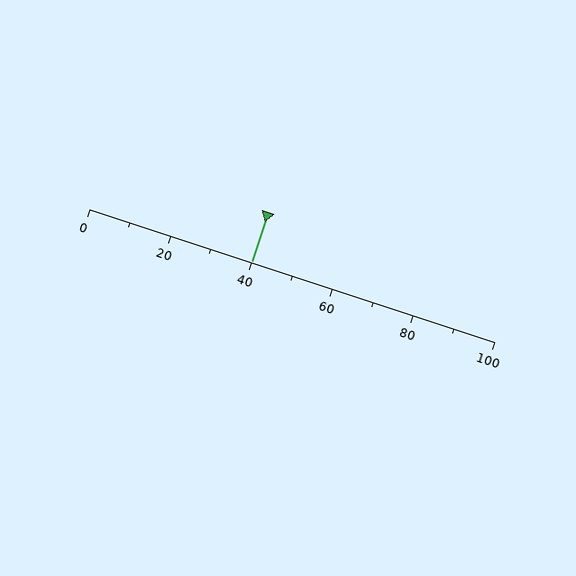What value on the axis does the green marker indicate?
The marker indicates approximately 40.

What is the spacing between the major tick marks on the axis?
The major ticks are spaced 20 apart.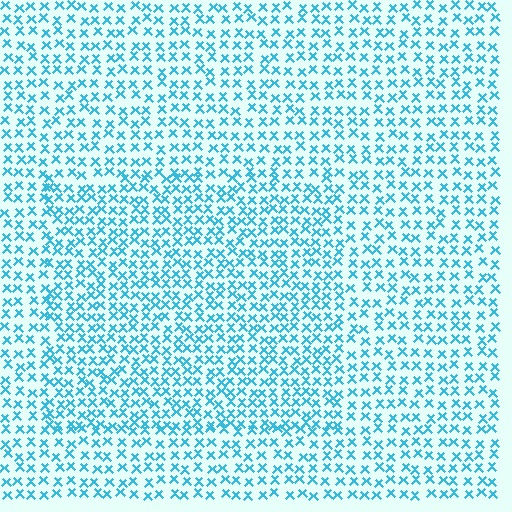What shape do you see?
I see a rectangle.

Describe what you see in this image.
The image contains small cyan elements arranged at two different densities. A rectangle-shaped region is visible where the elements are more densely packed than the surrounding area.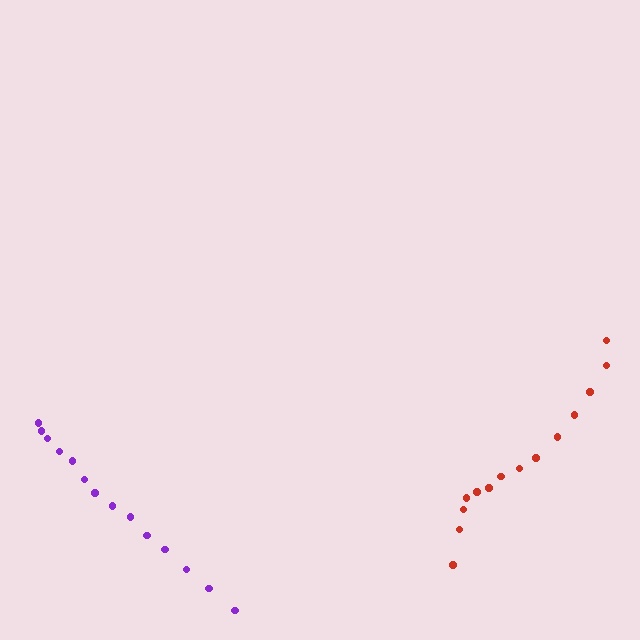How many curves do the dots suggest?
There are 2 distinct paths.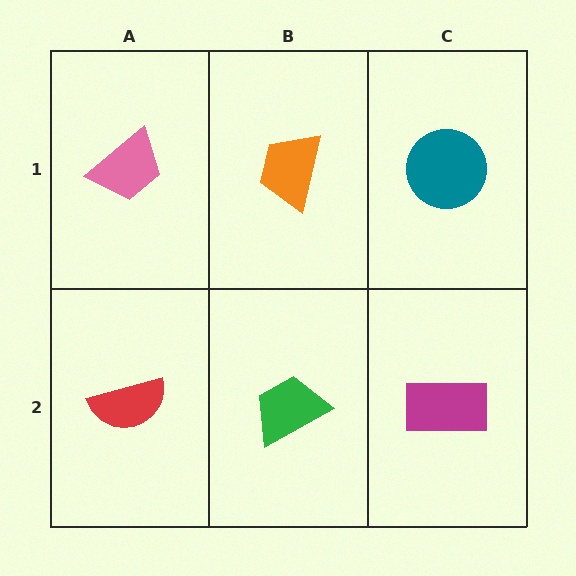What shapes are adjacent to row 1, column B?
A green trapezoid (row 2, column B), a pink trapezoid (row 1, column A), a teal circle (row 1, column C).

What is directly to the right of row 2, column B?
A magenta rectangle.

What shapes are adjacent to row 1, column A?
A red semicircle (row 2, column A), an orange trapezoid (row 1, column B).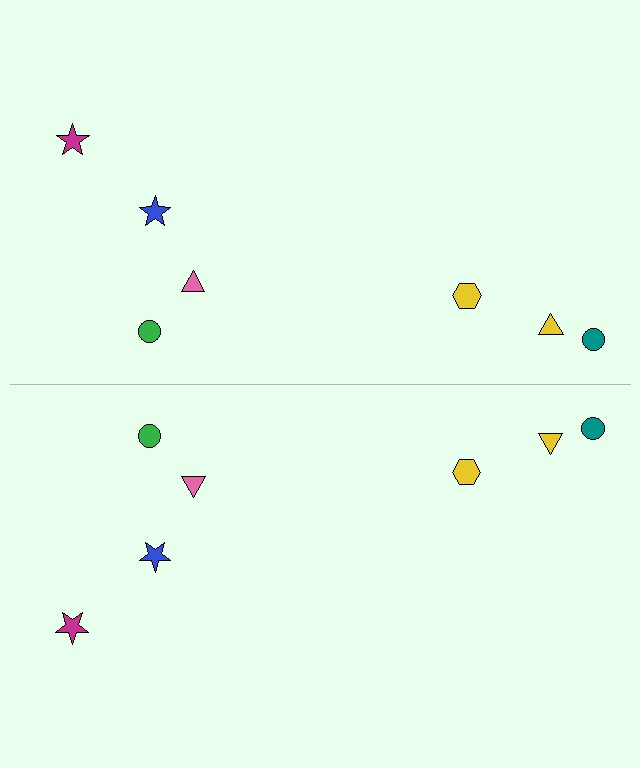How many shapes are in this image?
There are 14 shapes in this image.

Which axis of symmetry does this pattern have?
The pattern has a horizontal axis of symmetry running through the center of the image.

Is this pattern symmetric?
Yes, this pattern has bilateral (reflection) symmetry.